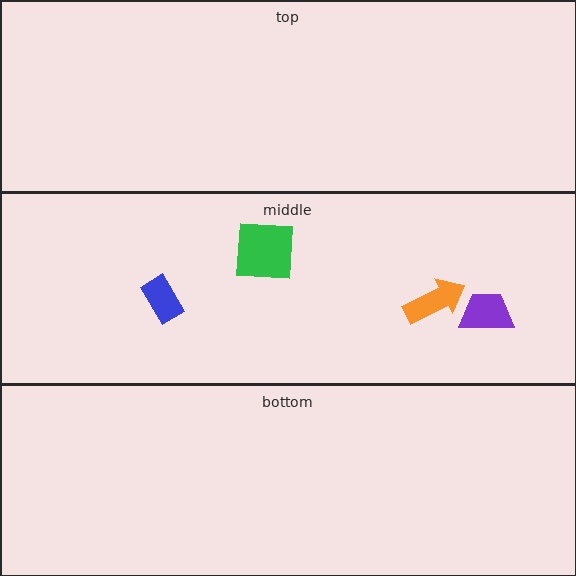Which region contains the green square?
The middle region.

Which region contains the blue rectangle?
The middle region.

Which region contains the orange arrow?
The middle region.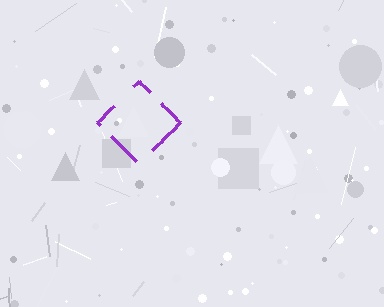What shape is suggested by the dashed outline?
The dashed outline suggests a diamond.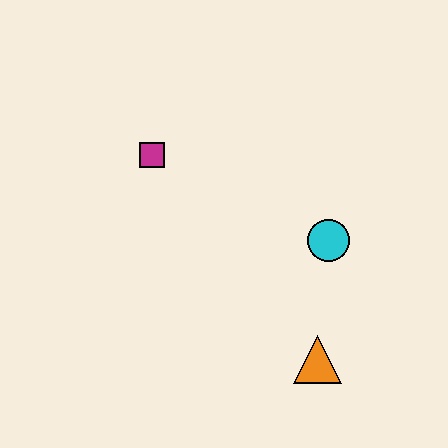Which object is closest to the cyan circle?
The orange triangle is closest to the cyan circle.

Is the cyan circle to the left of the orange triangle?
No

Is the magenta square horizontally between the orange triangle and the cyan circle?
No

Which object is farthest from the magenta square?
The orange triangle is farthest from the magenta square.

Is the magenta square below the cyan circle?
No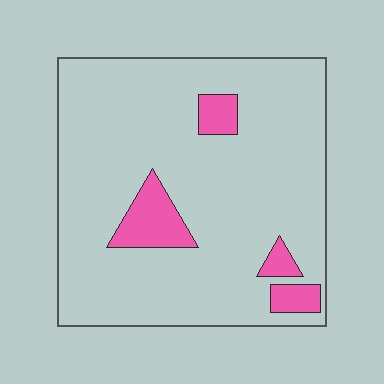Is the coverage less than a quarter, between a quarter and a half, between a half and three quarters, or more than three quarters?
Less than a quarter.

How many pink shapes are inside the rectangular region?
4.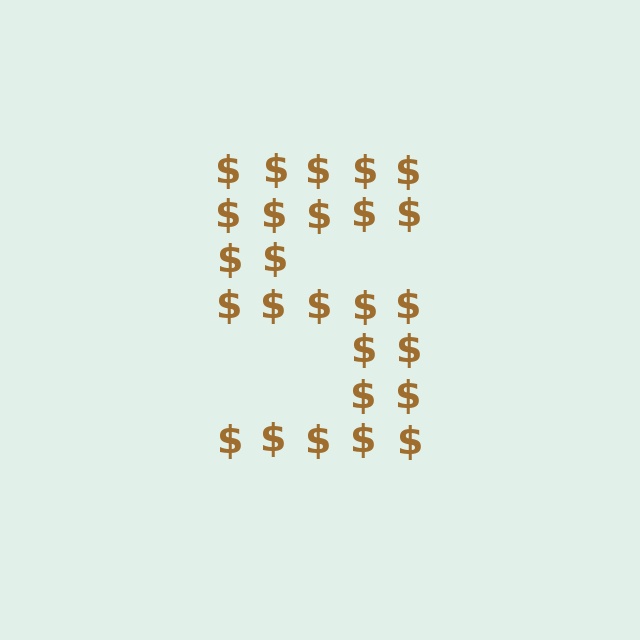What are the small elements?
The small elements are dollar signs.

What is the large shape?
The large shape is the digit 5.